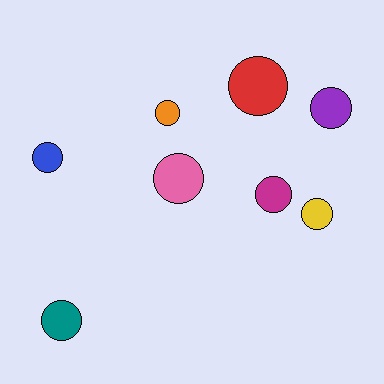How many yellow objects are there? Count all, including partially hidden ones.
There is 1 yellow object.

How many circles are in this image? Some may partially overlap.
There are 8 circles.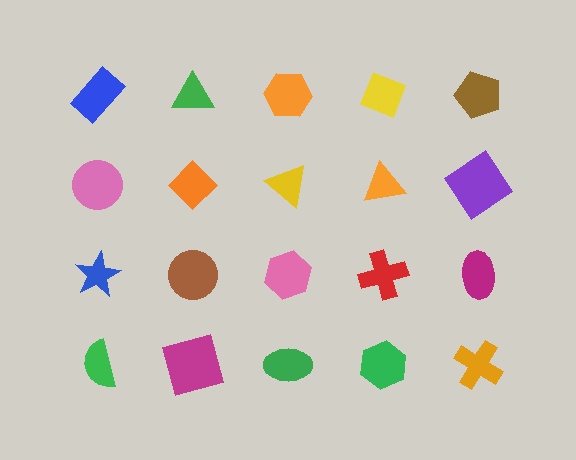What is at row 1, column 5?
A brown pentagon.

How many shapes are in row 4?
5 shapes.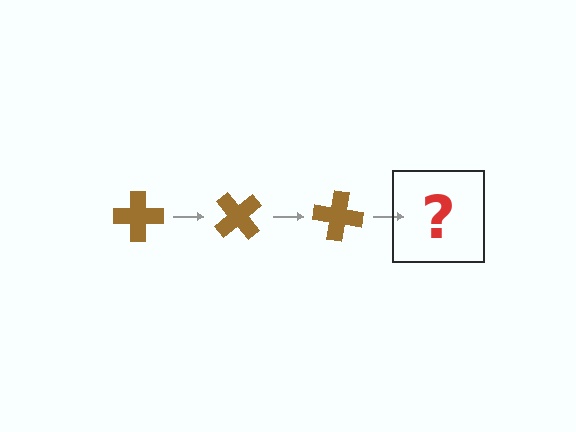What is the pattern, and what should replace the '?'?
The pattern is that the cross rotates 50 degrees each step. The '?' should be a brown cross rotated 150 degrees.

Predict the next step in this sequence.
The next step is a brown cross rotated 150 degrees.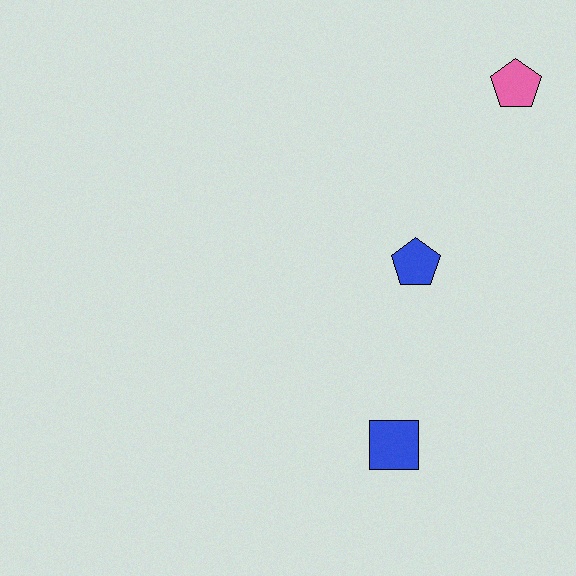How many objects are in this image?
There are 3 objects.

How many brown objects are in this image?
There are no brown objects.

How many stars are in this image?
There are no stars.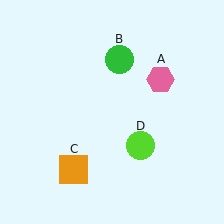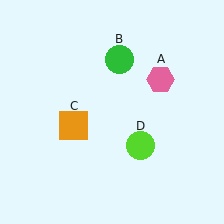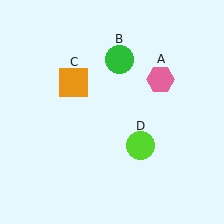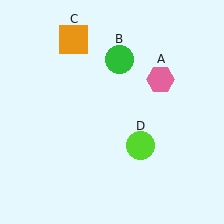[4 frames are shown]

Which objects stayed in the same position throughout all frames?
Pink hexagon (object A) and green circle (object B) and lime circle (object D) remained stationary.